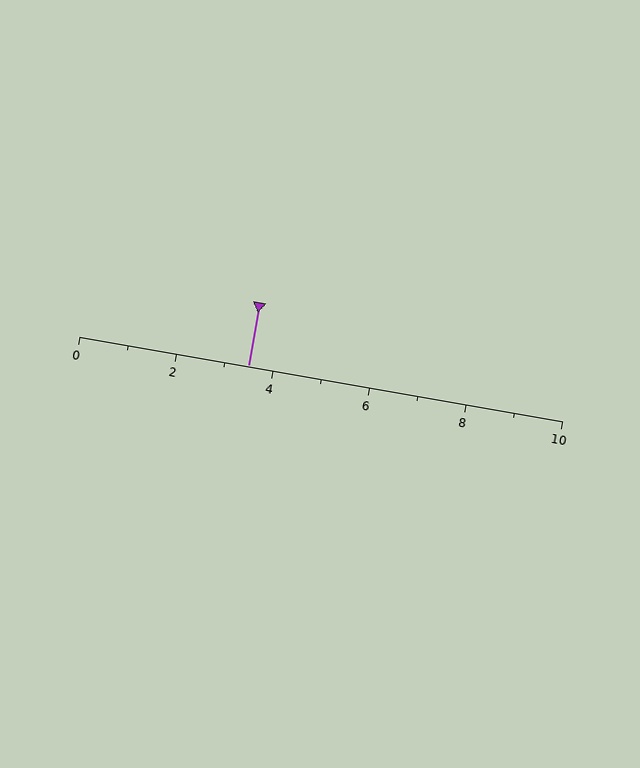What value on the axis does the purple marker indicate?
The marker indicates approximately 3.5.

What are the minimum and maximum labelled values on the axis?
The axis runs from 0 to 10.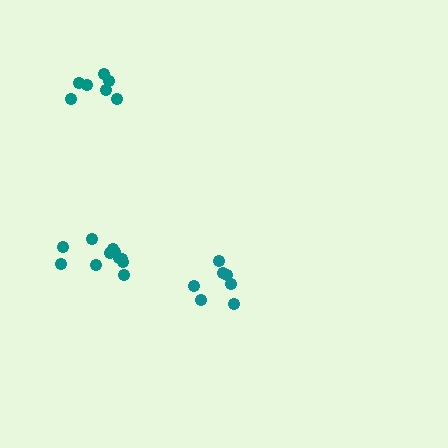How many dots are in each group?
Group 1: 7 dots, Group 2: 7 dots, Group 3: 11 dots (25 total).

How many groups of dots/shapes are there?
There are 3 groups.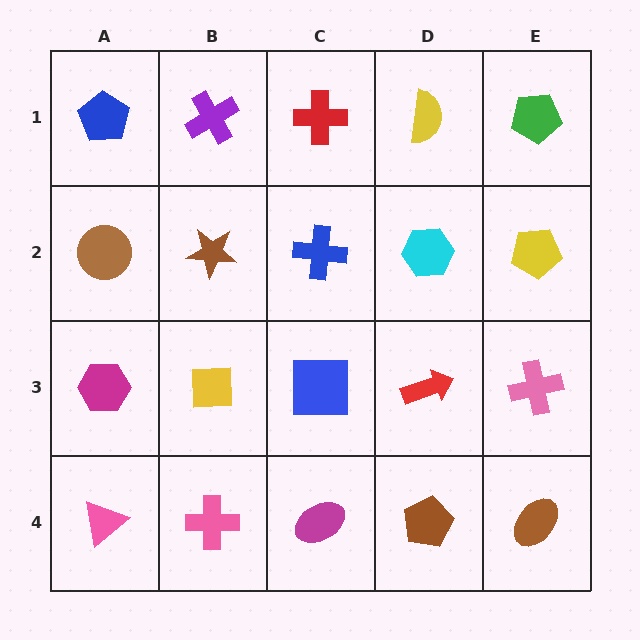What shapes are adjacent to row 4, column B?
A yellow square (row 3, column B), a pink triangle (row 4, column A), a magenta ellipse (row 4, column C).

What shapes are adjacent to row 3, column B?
A brown star (row 2, column B), a pink cross (row 4, column B), a magenta hexagon (row 3, column A), a blue square (row 3, column C).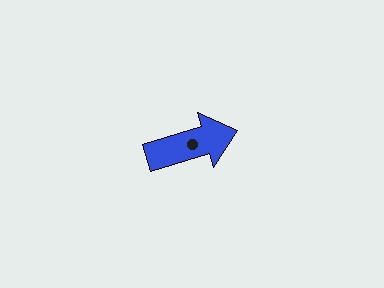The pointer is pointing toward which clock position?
Roughly 2 o'clock.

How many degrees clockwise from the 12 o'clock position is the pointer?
Approximately 73 degrees.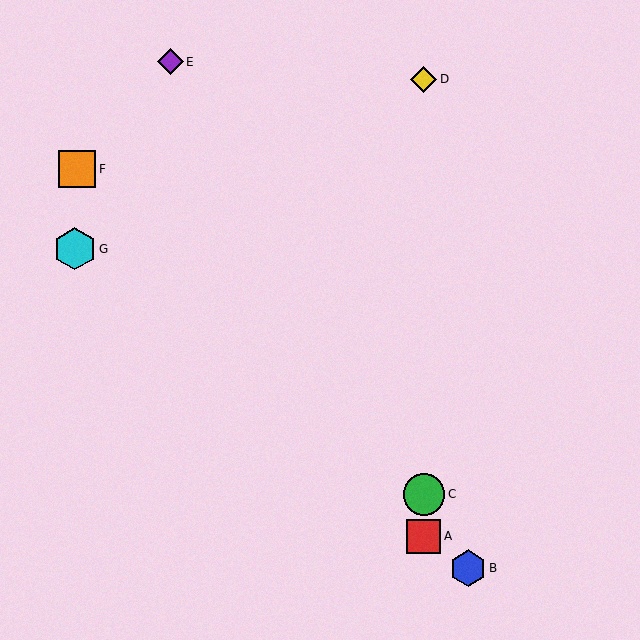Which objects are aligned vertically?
Objects A, C, D are aligned vertically.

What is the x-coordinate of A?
Object A is at x≈424.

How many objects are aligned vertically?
3 objects (A, C, D) are aligned vertically.